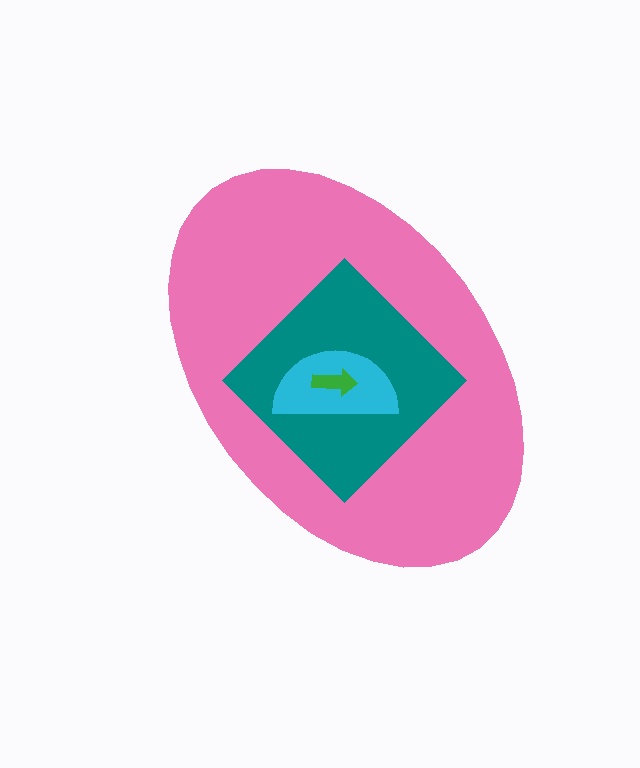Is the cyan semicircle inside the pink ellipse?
Yes.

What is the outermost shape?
The pink ellipse.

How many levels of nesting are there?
4.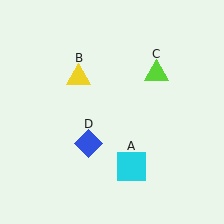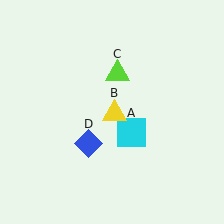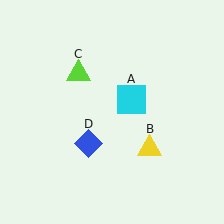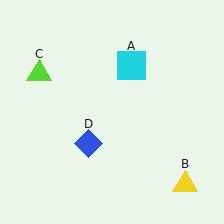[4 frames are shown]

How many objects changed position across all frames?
3 objects changed position: cyan square (object A), yellow triangle (object B), lime triangle (object C).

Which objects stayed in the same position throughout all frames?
Blue diamond (object D) remained stationary.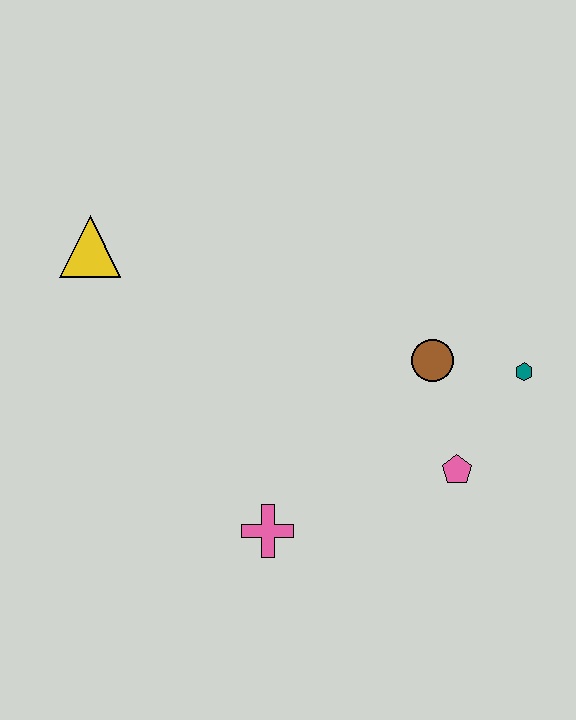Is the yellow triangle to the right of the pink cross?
No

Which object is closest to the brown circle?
The teal hexagon is closest to the brown circle.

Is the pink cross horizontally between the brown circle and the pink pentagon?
No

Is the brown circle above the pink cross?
Yes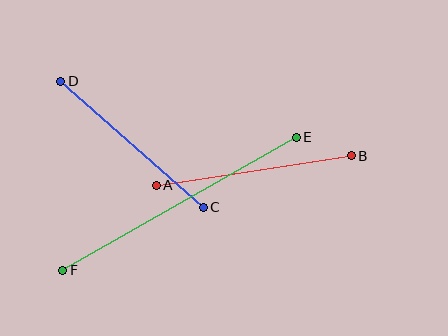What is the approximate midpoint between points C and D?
The midpoint is at approximately (132, 144) pixels.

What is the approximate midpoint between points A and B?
The midpoint is at approximately (254, 171) pixels.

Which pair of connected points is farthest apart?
Points E and F are farthest apart.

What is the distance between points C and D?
The distance is approximately 190 pixels.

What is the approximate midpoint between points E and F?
The midpoint is at approximately (180, 204) pixels.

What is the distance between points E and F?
The distance is approximately 269 pixels.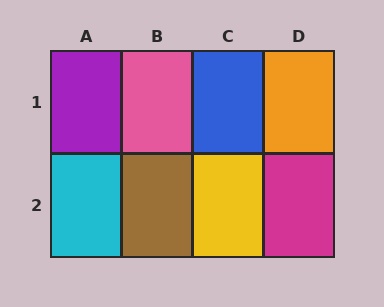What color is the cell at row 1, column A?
Purple.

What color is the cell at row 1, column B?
Pink.